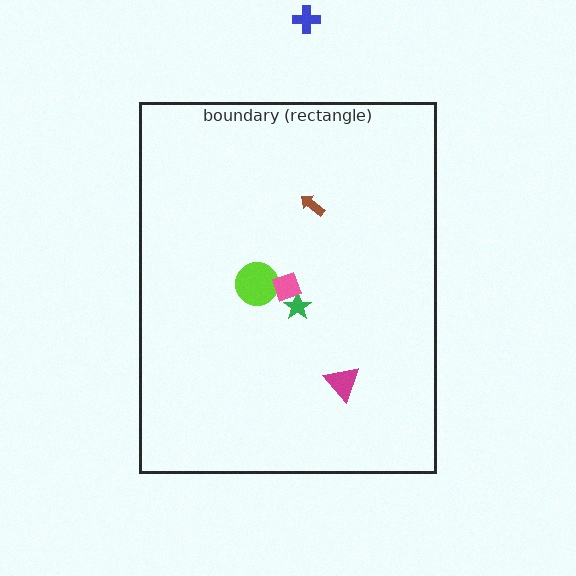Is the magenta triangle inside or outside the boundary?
Inside.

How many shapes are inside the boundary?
5 inside, 1 outside.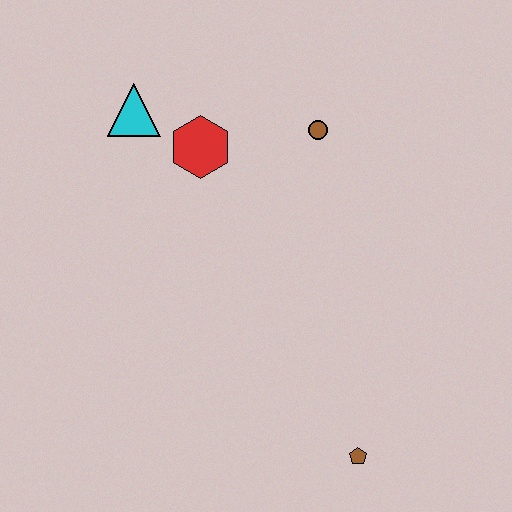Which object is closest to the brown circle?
The red hexagon is closest to the brown circle.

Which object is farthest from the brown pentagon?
The cyan triangle is farthest from the brown pentagon.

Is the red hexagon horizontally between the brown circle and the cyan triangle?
Yes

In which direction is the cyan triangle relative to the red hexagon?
The cyan triangle is to the left of the red hexagon.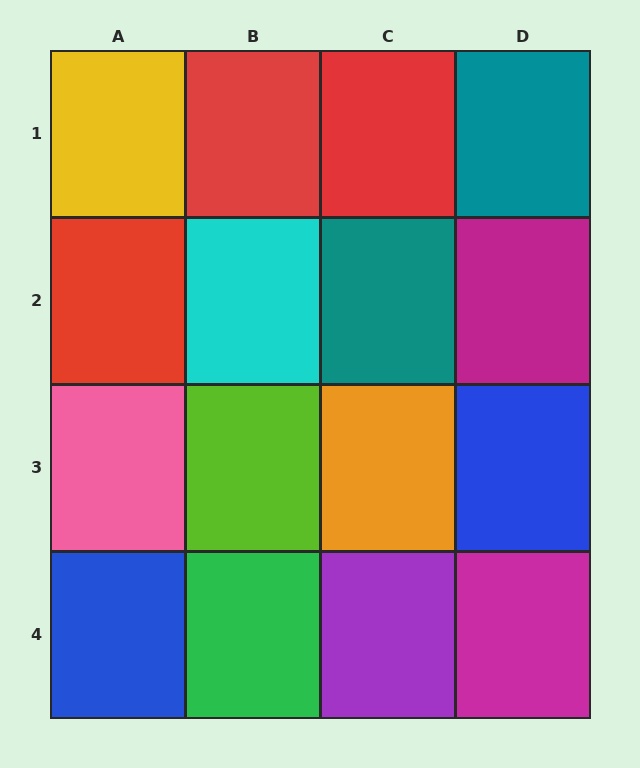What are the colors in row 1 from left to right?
Yellow, red, red, teal.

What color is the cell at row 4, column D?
Magenta.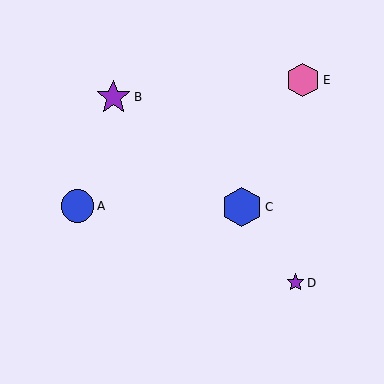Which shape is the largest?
The blue hexagon (labeled C) is the largest.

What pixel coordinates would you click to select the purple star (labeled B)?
Click at (113, 97) to select the purple star B.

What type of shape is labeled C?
Shape C is a blue hexagon.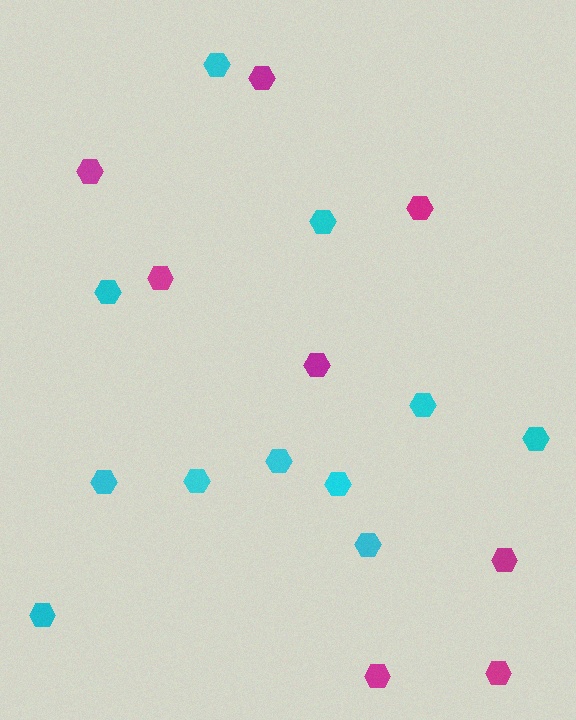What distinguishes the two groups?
There are 2 groups: one group of magenta hexagons (8) and one group of cyan hexagons (11).